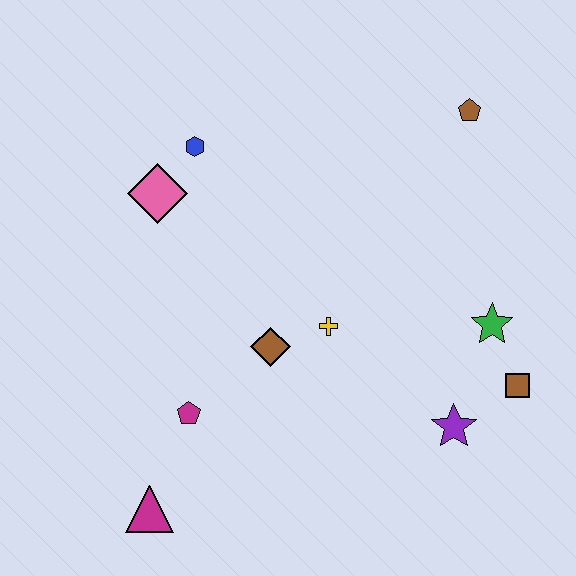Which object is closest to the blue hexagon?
The pink diamond is closest to the blue hexagon.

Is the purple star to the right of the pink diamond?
Yes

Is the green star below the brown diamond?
No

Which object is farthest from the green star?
The magenta triangle is farthest from the green star.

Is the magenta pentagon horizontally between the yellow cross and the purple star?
No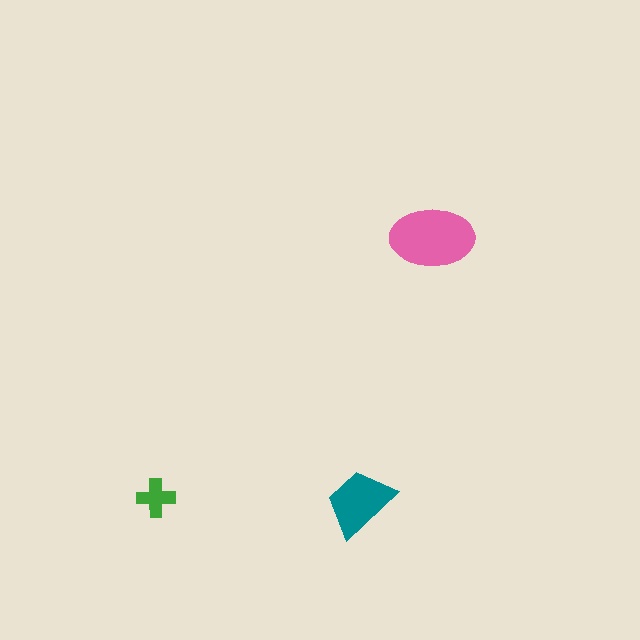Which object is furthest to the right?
The pink ellipse is rightmost.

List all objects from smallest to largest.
The green cross, the teal trapezoid, the pink ellipse.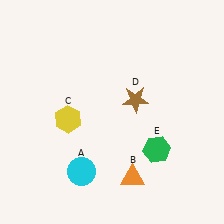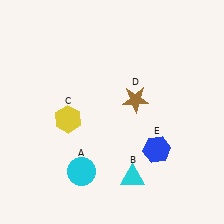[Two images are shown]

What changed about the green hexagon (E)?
In Image 1, E is green. In Image 2, it changed to blue.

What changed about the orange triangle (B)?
In Image 1, B is orange. In Image 2, it changed to cyan.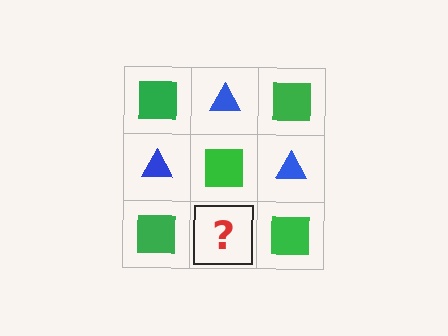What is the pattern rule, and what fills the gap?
The rule is that it alternates green square and blue triangle in a checkerboard pattern. The gap should be filled with a blue triangle.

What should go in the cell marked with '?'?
The missing cell should contain a blue triangle.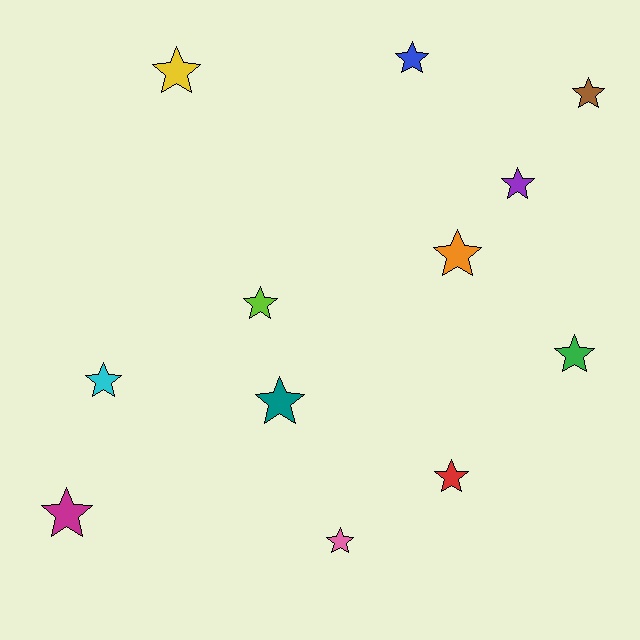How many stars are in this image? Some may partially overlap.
There are 12 stars.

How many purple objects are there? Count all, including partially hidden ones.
There is 1 purple object.